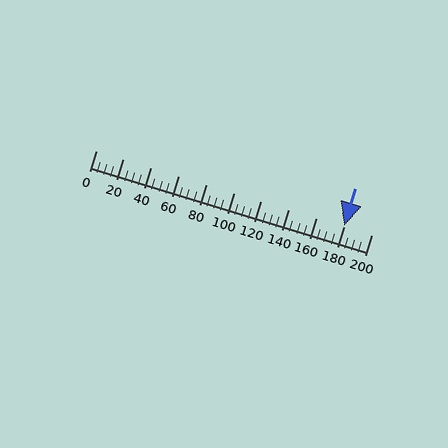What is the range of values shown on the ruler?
The ruler shows values from 0 to 200.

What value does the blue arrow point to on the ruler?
The blue arrow points to approximately 180.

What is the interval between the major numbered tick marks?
The major tick marks are spaced 20 units apart.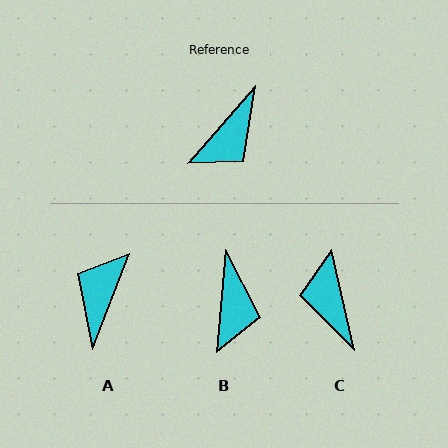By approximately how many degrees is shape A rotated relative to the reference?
Approximately 160 degrees clockwise.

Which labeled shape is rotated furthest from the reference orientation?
A, about 160 degrees away.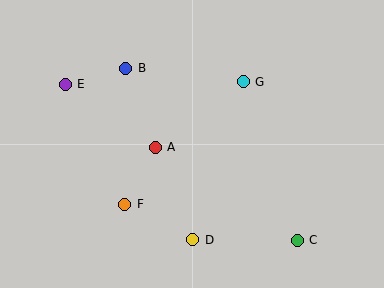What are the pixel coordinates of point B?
Point B is at (126, 68).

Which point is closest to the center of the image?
Point A at (155, 147) is closest to the center.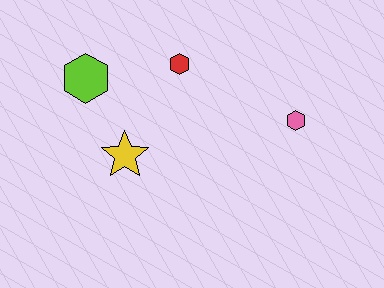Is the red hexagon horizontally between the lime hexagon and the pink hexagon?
Yes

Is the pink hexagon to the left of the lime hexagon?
No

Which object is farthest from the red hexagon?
The pink hexagon is farthest from the red hexagon.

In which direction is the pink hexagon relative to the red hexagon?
The pink hexagon is to the right of the red hexagon.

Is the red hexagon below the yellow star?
No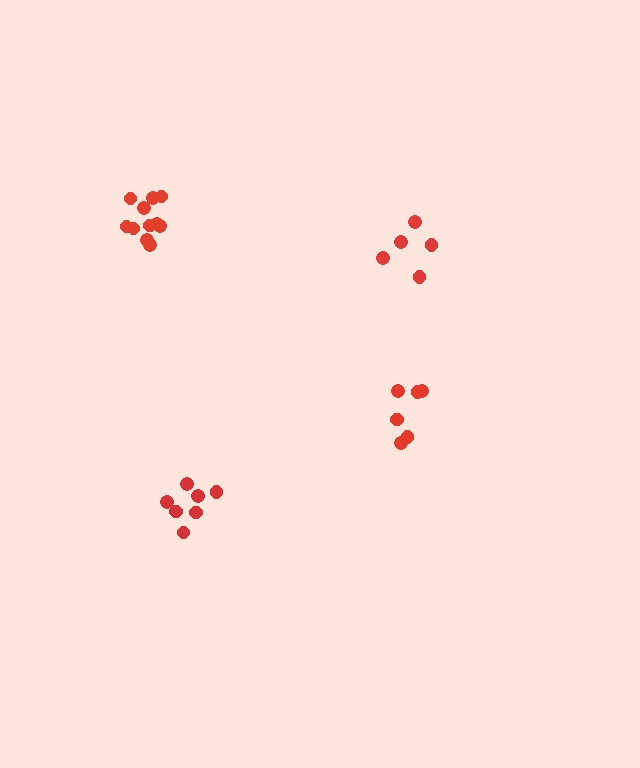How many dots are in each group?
Group 1: 5 dots, Group 2: 7 dots, Group 3: 11 dots, Group 4: 6 dots (29 total).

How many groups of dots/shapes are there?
There are 4 groups.